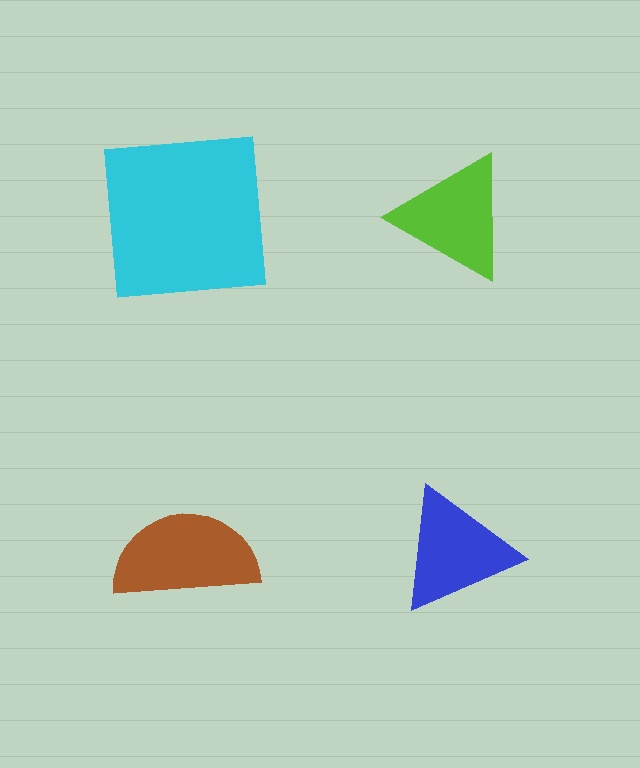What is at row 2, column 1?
A brown semicircle.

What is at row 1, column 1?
A cyan square.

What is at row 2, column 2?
A blue triangle.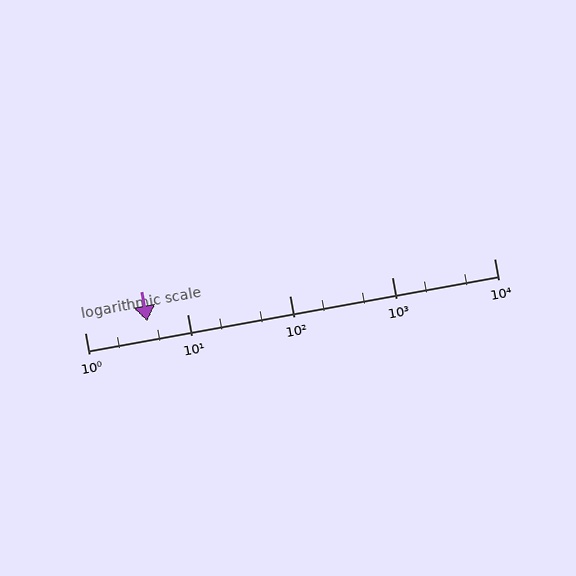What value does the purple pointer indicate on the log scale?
The pointer indicates approximately 4.1.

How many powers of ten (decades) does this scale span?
The scale spans 4 decades, from 1 to 10000.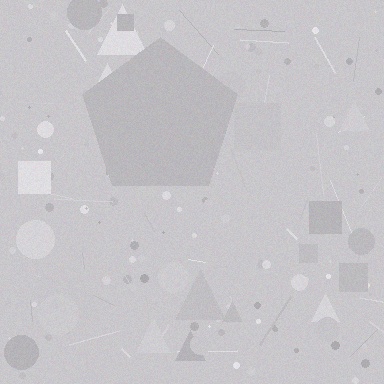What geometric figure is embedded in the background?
A pentagon is embedded in the background.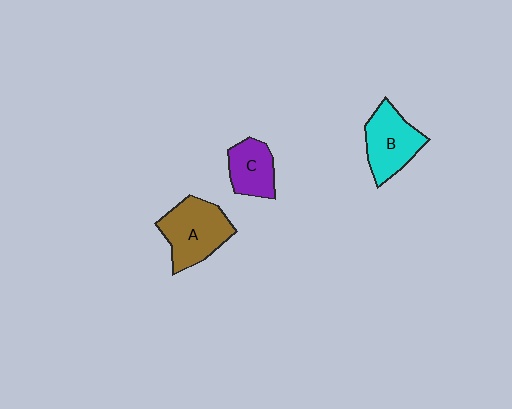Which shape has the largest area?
Shape A (brown).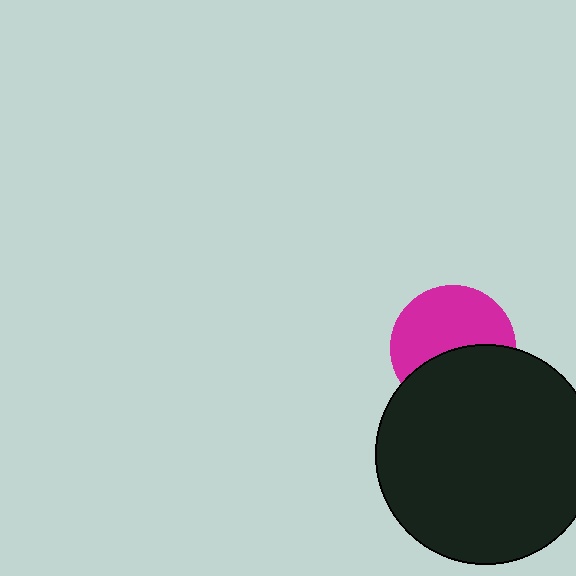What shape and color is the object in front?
The object in front is a black circle.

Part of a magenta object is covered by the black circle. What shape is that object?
It is a circle.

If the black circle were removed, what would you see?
You would see the complete magenta circle.